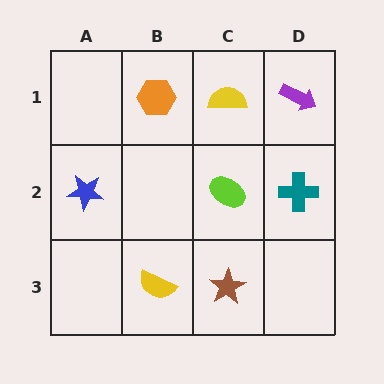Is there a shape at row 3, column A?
No, that cell is empty.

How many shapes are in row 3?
2 shapes.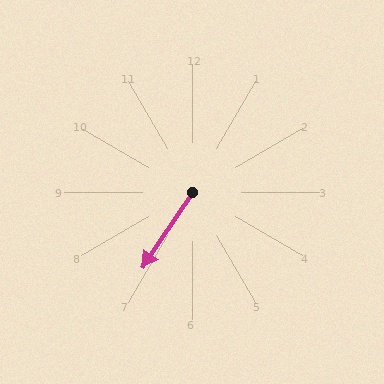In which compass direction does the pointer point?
Southwest.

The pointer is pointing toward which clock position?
Roughly 7 o'clock.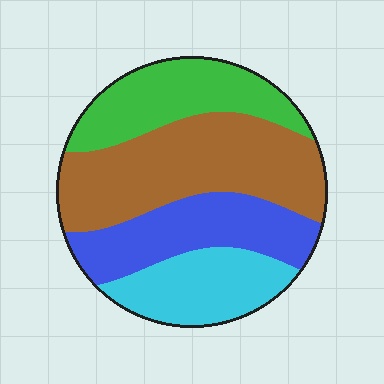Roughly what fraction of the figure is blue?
Blue covers 23% of the figure.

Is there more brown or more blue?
Brown.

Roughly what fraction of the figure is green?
Green covers around 20% of the figure.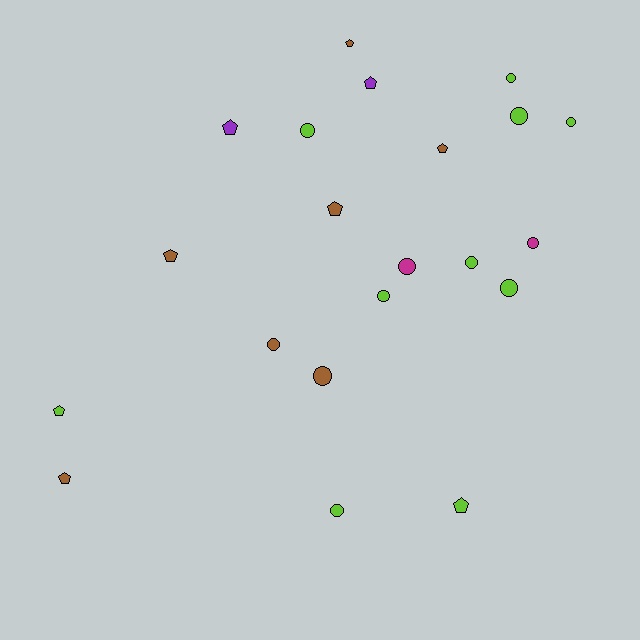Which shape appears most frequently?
Circle, with 12 objects.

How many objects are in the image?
There are 21 objects.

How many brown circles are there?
There are 2 brown circles.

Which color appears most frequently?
Lime, with 10 objects.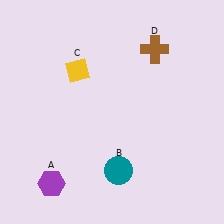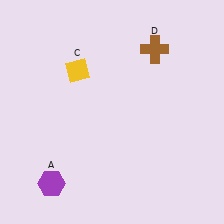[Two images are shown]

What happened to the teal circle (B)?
The teal circle (B) was removed in Image 2. It was in the bottom-right area of Image 1.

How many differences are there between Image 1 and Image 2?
There is 1 difference between the two images.